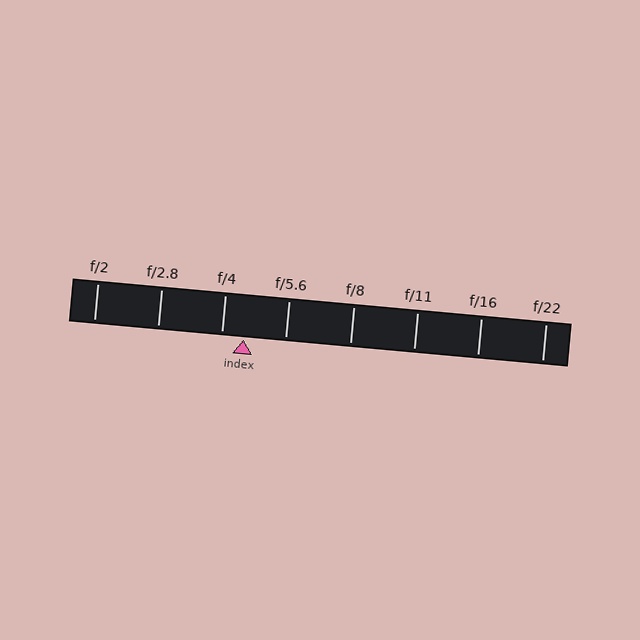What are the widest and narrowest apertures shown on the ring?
The widest aperture shown is f/2 and the narrowest is f/22.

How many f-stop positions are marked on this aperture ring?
There are 8 f-stop positions marked.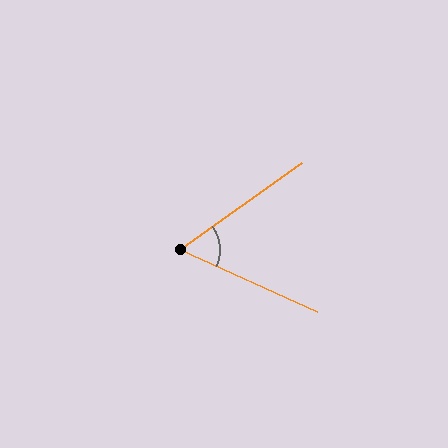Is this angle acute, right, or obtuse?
It is acute.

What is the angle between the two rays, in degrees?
Approximately 60 degrees.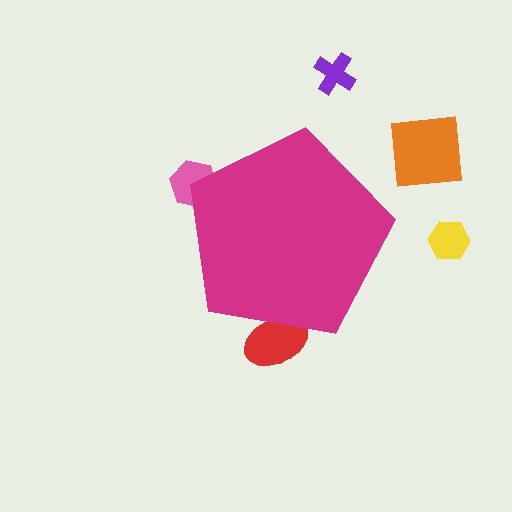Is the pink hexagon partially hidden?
Yes, the pink hexagon is partially hidden behind the magenta pentagon.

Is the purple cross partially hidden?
No, the purple cross is fully visible.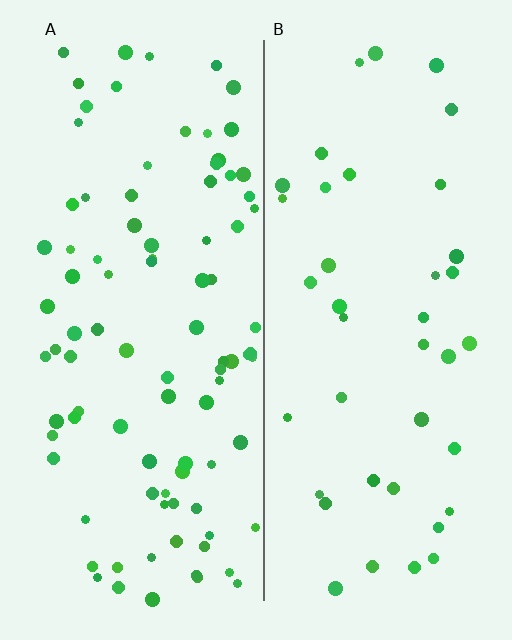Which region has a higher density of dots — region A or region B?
A (the left).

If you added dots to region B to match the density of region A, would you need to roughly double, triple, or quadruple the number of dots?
Approximately double.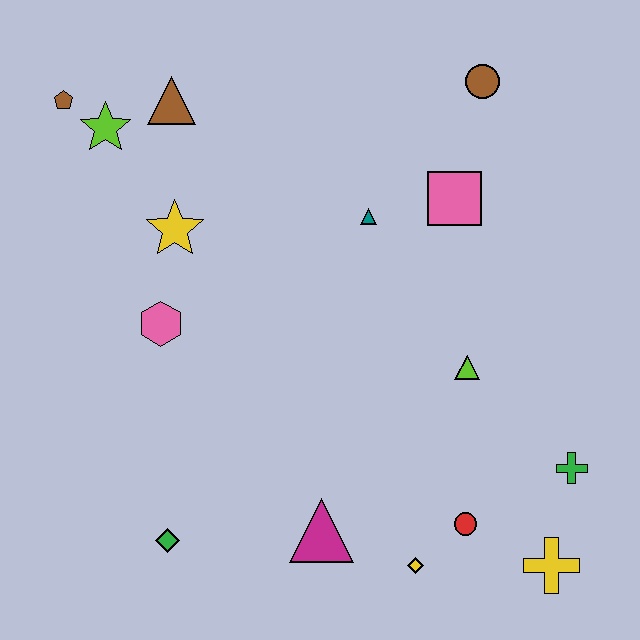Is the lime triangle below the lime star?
Yes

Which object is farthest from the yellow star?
The yellow cross is farthest from the yellow star.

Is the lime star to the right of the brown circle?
No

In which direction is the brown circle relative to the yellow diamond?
The brown circle is above the yellow diamond.